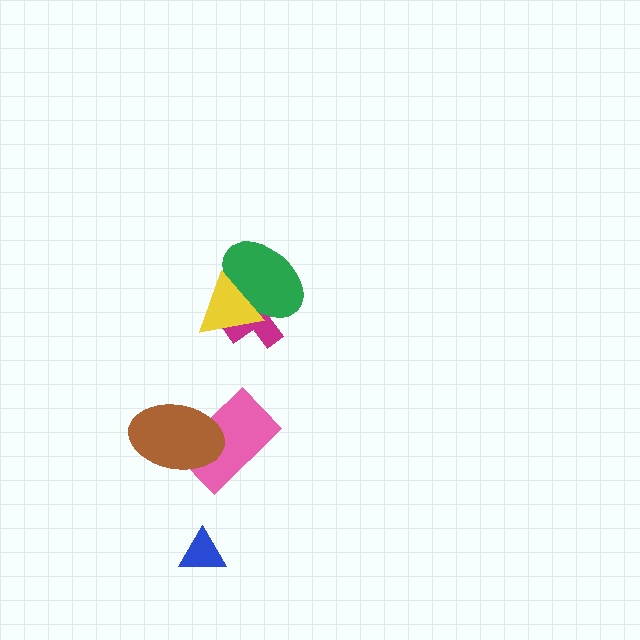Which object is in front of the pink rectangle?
The brown ellipse is in front of the pink rectangle.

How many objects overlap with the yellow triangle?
2 objects overlap with the yellow triangle.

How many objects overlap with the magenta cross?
2 objects overlap with the magenta cross.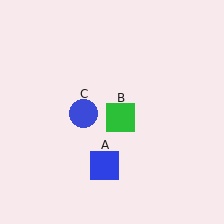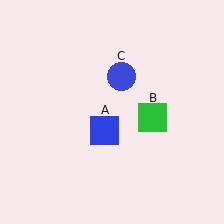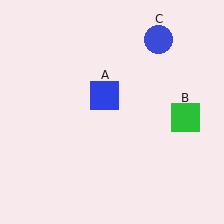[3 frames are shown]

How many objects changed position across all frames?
3 objects changed position: blue square (object A), green square (object B), blue circle (object C).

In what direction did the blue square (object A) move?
The blue square (object A) moved up.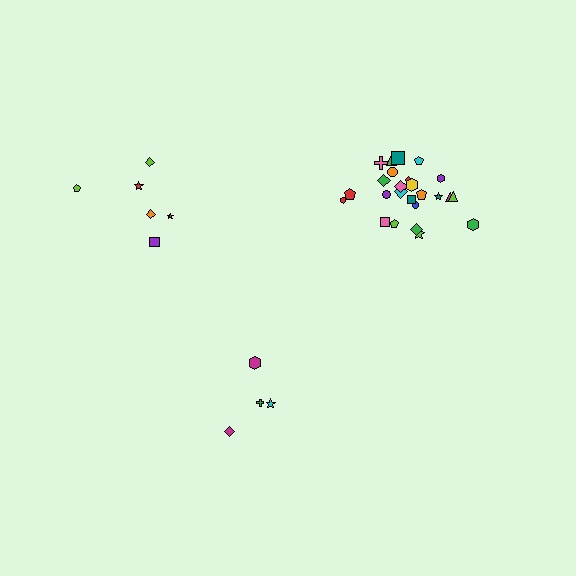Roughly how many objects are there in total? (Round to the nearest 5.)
Roughly 35 objects in total.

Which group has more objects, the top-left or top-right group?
The top-right group.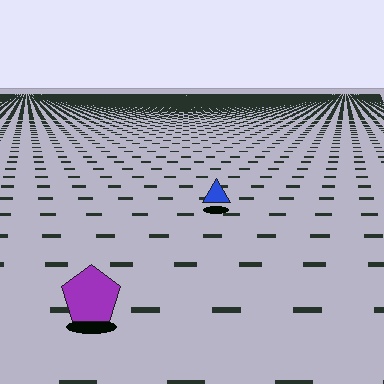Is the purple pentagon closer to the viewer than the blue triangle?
Yes. The purple pentagon is closer — you can tell from the texture gradient: the ground texture is coarser near it.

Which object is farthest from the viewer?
The blue triangle is farthest from the viewer. It appears smaller and the ground texture around it is denser.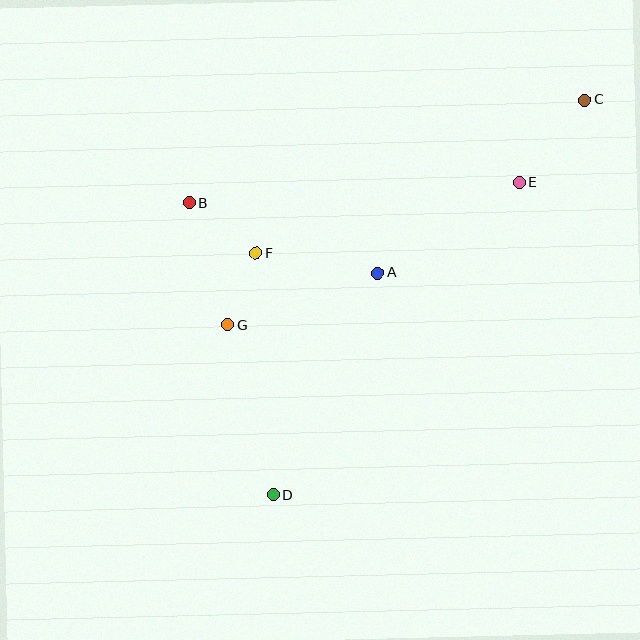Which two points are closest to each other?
Points F and G are closest to each other.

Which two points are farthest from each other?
Points C and D are farthest from each other.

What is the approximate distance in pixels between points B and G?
The distance between B and G is approximately 128 pixels.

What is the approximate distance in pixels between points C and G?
The distance between C and G is approximately 422 pixels.